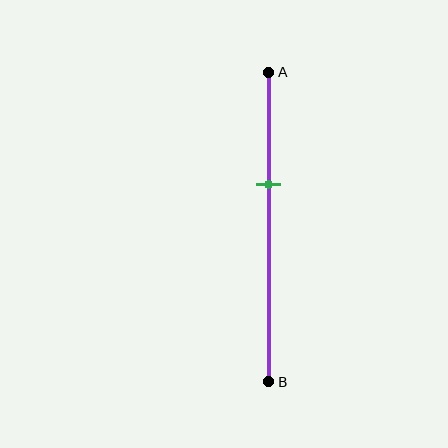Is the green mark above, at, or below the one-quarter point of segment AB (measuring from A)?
The green mark is below the one-quarter point of segment AB.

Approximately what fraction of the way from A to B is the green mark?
The green mark is approximately 35% of the way from A to B.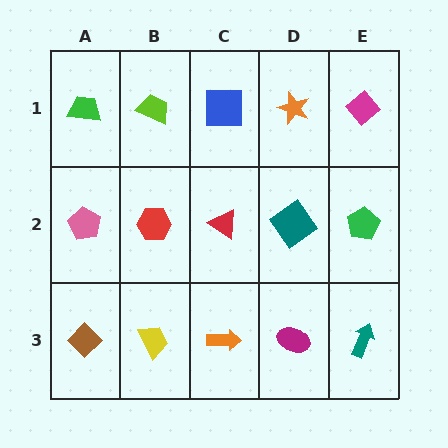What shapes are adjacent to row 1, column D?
A teal diamond (row 2, column D), a blue square (row 1, column C), a magenta diamond (row 1, column E).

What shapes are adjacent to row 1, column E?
A green pentagon (row 2, column E), an orange star (row 1, column D).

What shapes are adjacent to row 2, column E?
A magenta diamond (row 1, column E), a teal arrow (row 3, column E), a teal diamond (row 2, column D).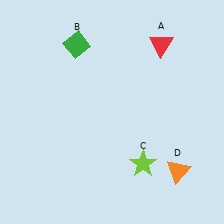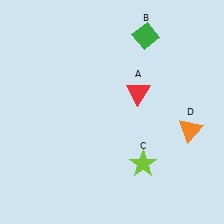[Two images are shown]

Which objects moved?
The objects that moved are: the red triangle (A), the green diamond (B), the orange triangle (D).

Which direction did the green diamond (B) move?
The green diamond (B) moved right.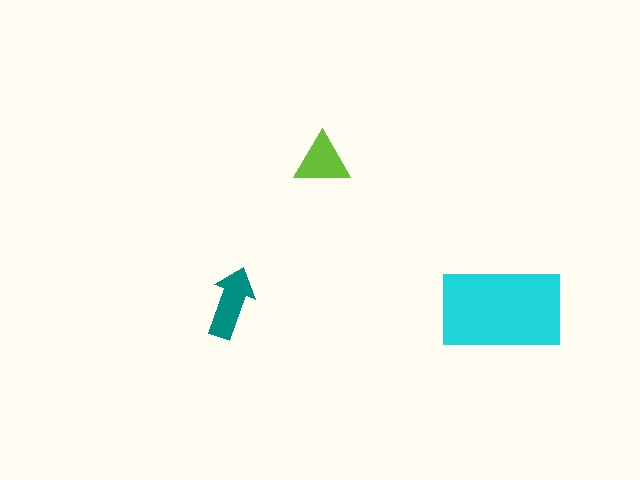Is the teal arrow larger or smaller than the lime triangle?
Larger.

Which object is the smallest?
The lime triangle.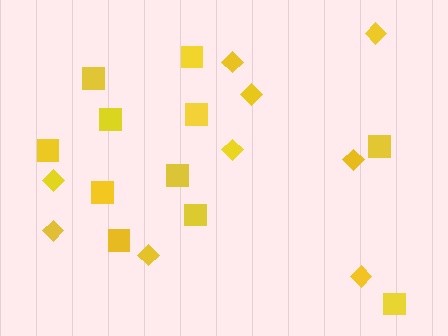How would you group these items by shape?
There are 2 groups: one group of diamonds (9) and one group of squares (11).